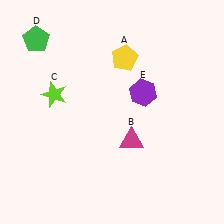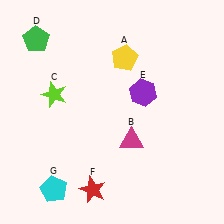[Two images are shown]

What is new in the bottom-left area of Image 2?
A cyan pentagon (G) was added in the bottom-left area of Image 2.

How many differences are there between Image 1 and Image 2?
There are 2 differences between the two images.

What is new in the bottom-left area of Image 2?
A red star (F) was added in the bottom-left area of Image 2.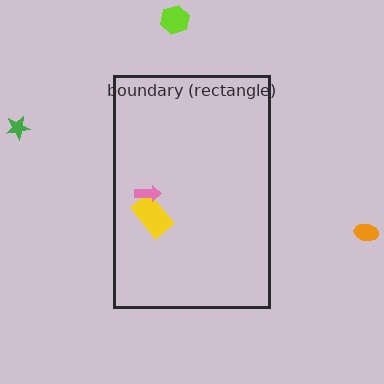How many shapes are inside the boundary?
2 inside, 3 outside.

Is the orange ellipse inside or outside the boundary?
Outside.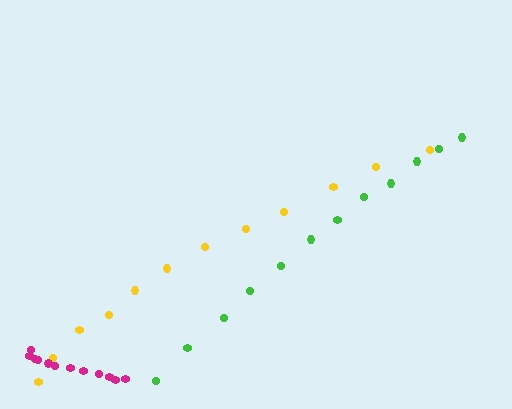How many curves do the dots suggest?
There are 3 distinct paths.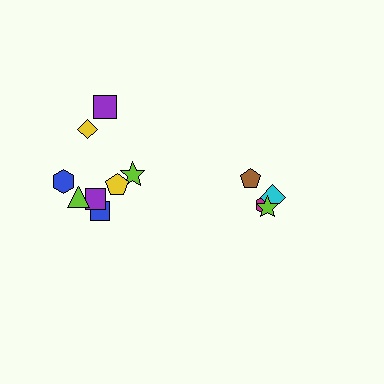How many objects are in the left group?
There are 8 objects.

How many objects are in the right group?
There are 4 objects.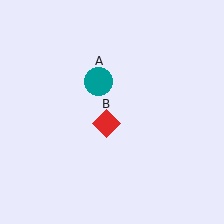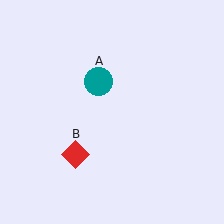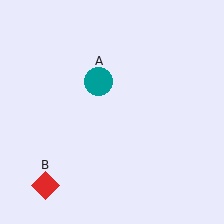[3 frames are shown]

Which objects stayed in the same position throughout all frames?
Teal circle (object A) remained stationary.